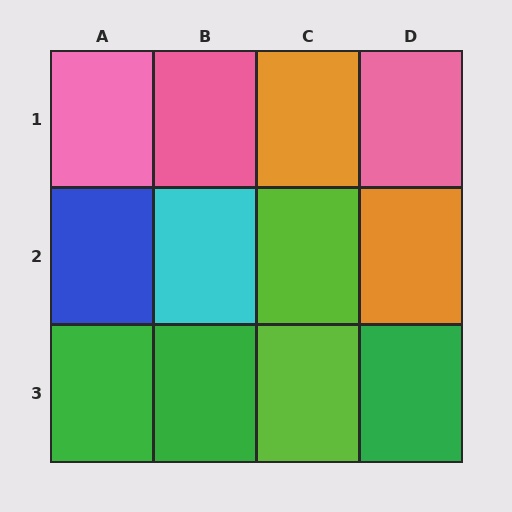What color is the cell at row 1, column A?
Pink.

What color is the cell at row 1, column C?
Orange.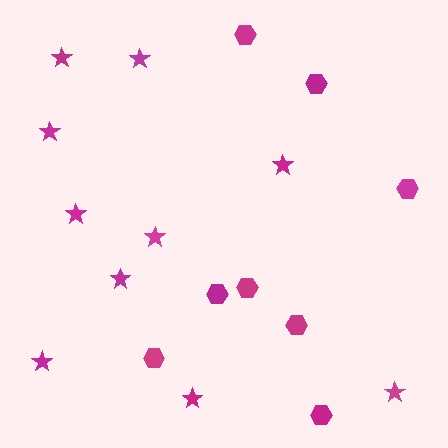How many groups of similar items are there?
There are 2 groups: one group of stars (10) and one group of hexagons (8).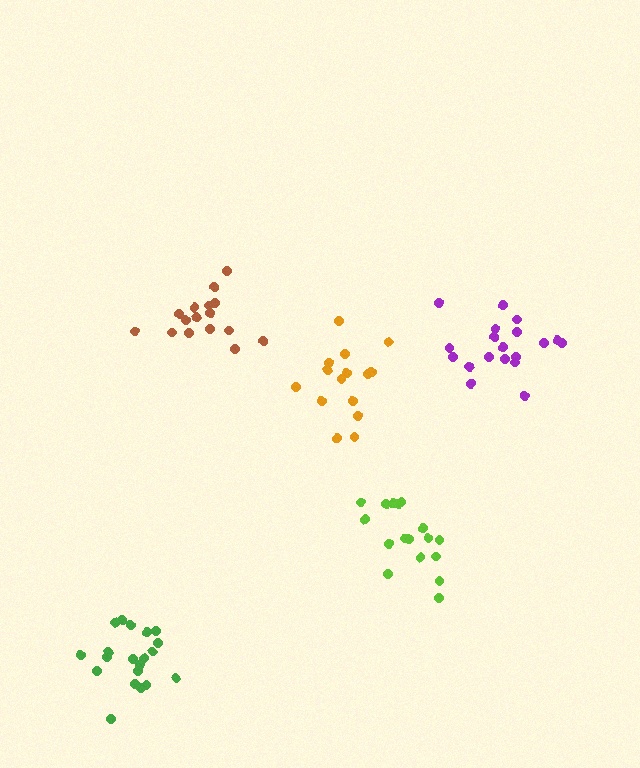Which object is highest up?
The brown cluster is topmost.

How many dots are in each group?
Group 1: 20 dots, Group 2: 16 dots, Group 3: 15 dots, Group 4: 20 dots, Group 5: 17 dots (88 total).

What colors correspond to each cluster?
The clusters are colored: purple, brown, orange, green, lime.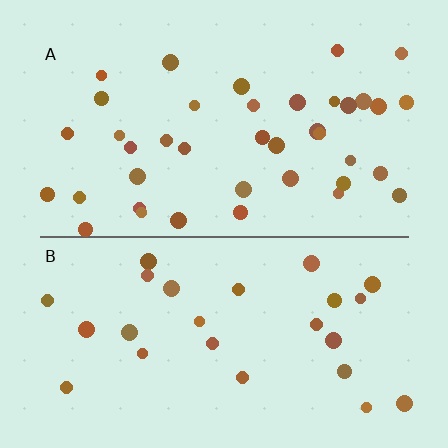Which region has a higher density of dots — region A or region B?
A (the top).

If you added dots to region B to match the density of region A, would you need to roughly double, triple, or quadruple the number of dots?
Approximately double.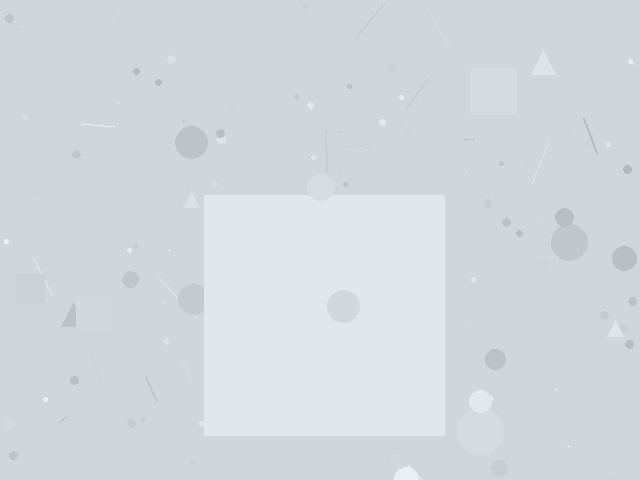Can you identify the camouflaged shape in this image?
The camouflaged shape is a square.